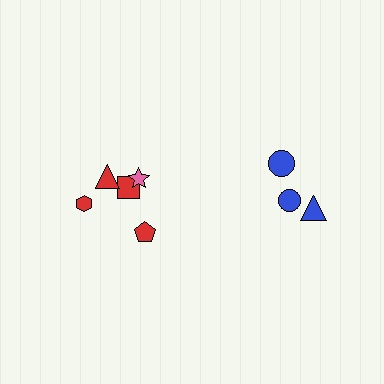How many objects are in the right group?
There are 3 objects.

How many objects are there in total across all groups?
There are 8 objects.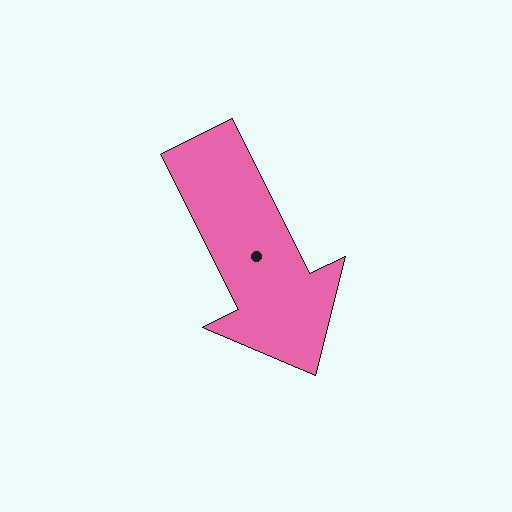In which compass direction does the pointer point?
Southeast.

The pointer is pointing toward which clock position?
Roughly 5 o'clock.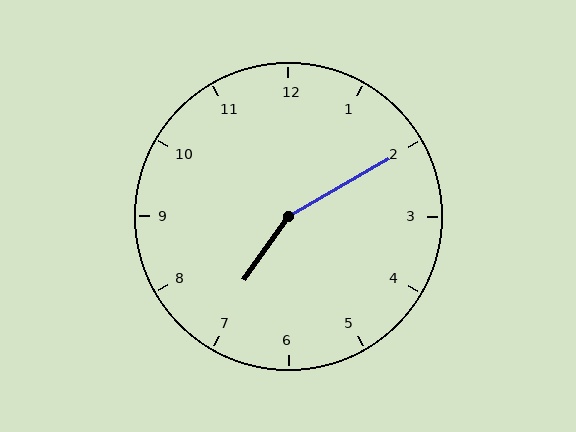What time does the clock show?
7:10.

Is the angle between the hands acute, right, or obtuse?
It is obtuse.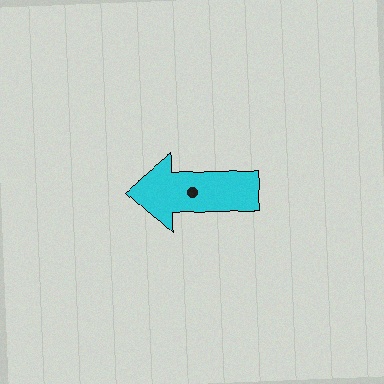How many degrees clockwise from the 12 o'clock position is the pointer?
Approximately 271 degrees.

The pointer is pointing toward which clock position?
Roughly 9 o'clock.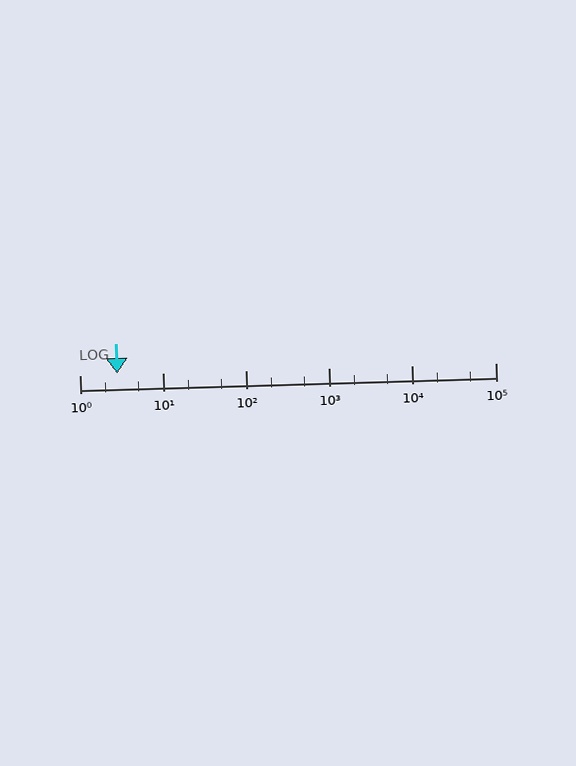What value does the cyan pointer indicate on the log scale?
The pointer indicates approximately 2.8.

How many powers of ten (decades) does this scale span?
The scale spans 5 decades, from 1 to 100000.